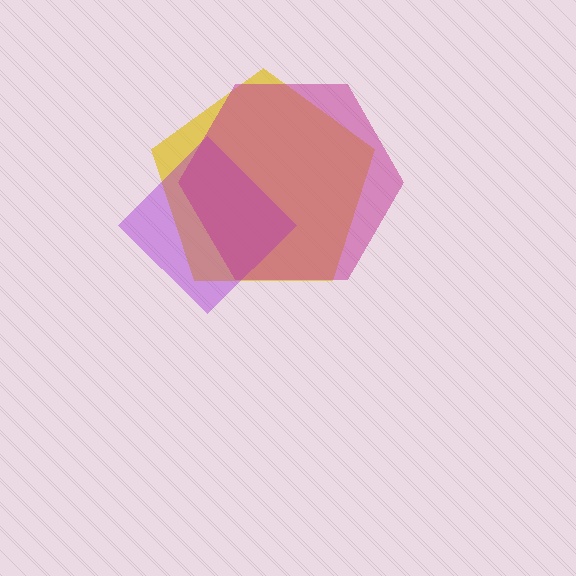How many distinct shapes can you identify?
There are 3 distinct shapes: a yellow pentagon, a purple diamond, a magenta hexagon.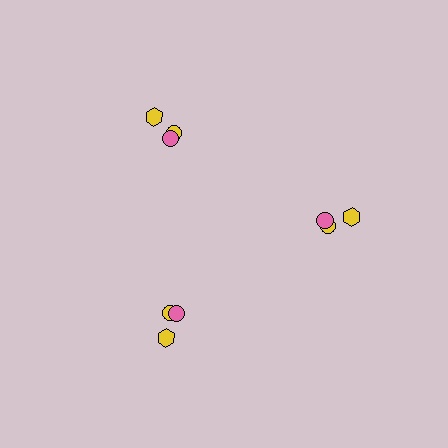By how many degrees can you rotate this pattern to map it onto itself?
The pattern maps onto itself every 120 degrees of rotation.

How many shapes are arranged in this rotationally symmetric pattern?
There are 9 shapes, arranged in 3 groups of 3.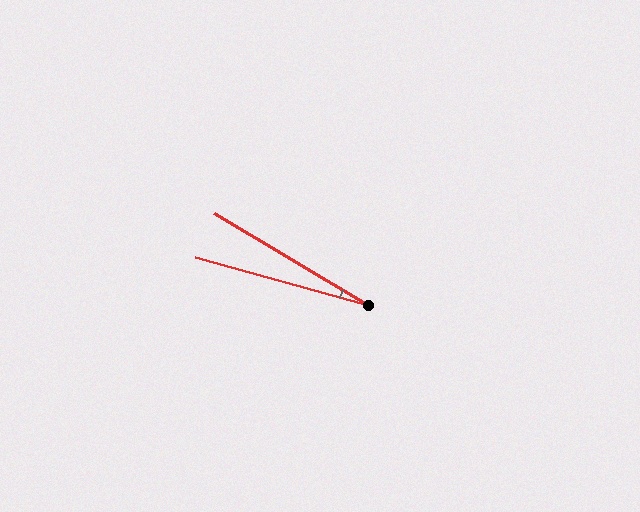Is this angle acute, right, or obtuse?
It is acute.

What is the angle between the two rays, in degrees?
Approximately 15 degrees.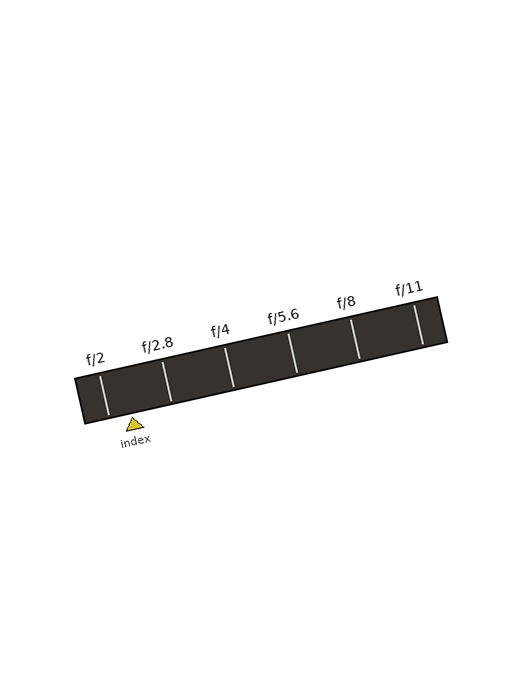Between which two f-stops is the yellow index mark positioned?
The index mark is between f/2 and f/2.8.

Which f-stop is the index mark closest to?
The index mark is closest to f/2.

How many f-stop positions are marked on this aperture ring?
There are 6 f-stop positions marked.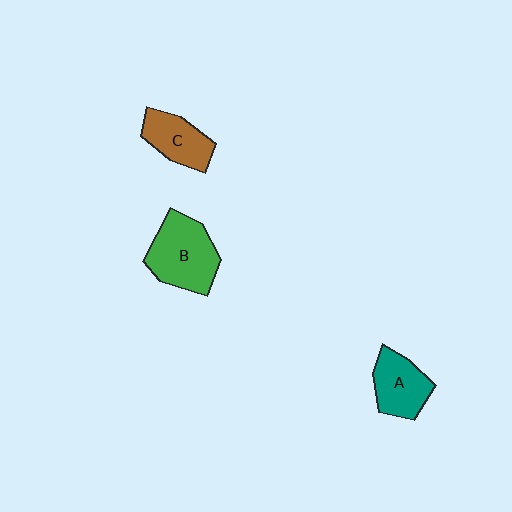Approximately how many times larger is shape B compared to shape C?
Approximately 1.5 times.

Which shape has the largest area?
Shape B (green).